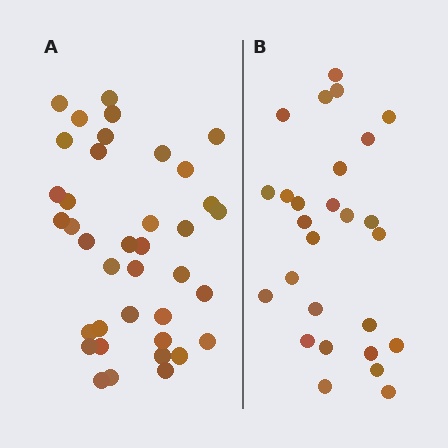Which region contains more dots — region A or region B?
Region A (the left region) has more dots.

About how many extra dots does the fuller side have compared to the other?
Region A has roughly 12 or so more dots than region B.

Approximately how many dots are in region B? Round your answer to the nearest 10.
About 30 dots. (The exact count is 27, which rounds to 30.)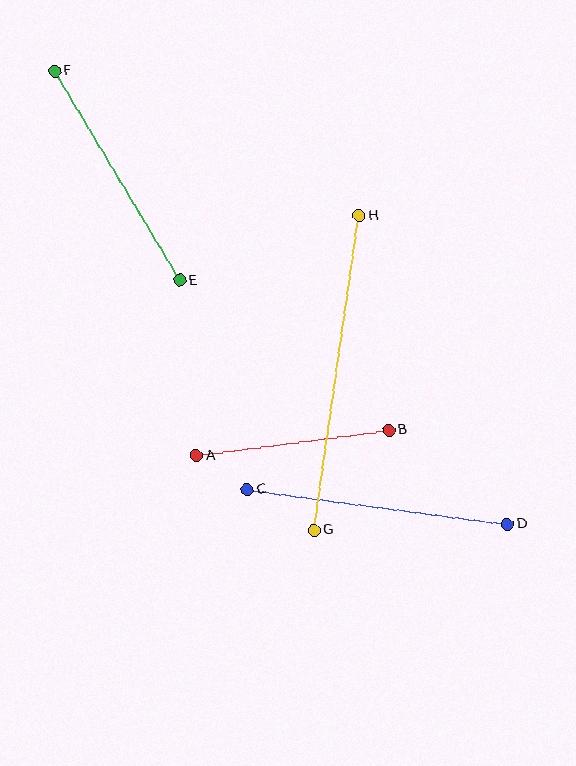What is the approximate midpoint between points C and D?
The midpoint is at approximately (377, 507) pixels.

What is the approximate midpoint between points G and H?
The midpoint is at approximately (337, 373) pixels.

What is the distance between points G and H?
The distance is approximately 317 pixels.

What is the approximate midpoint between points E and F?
The midpoint is at approximately (117, 175) pixels.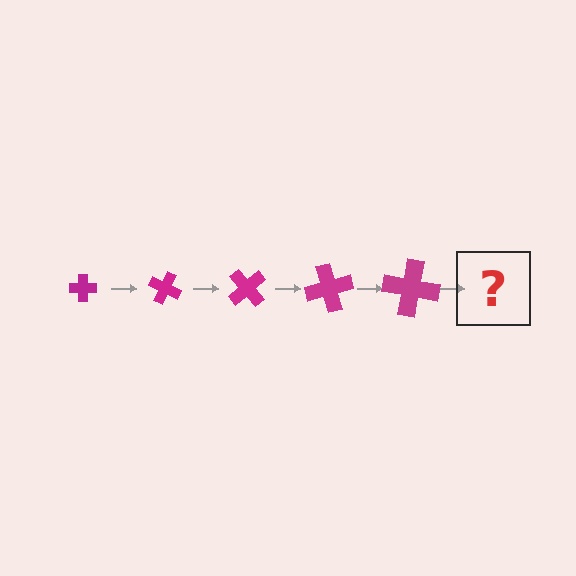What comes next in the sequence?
The next element should be a cross, larger than the previous one and rotated 125 degrees from the start.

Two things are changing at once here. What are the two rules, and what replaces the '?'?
The two rules are that the cross grows larger each step and it rotates 25 degrees each step. The '?' should be a cross, larger than the previous one and rotated 125 degrees from the start.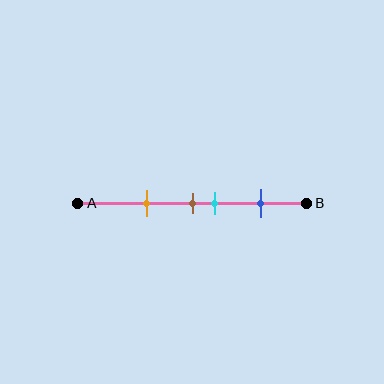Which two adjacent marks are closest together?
The brown and cyan marks are the closest adjacent pair.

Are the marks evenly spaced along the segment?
No, the marks are not evenly spaced.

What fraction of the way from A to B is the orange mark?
The orange mark is approximately 30% (0.3) of the way from A to B.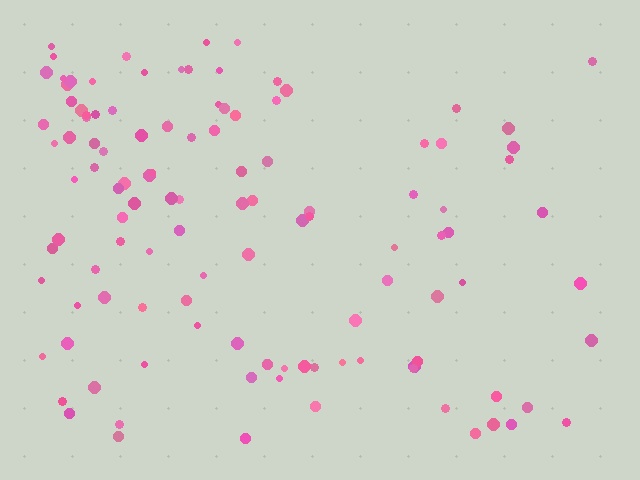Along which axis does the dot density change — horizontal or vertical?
Horizontal.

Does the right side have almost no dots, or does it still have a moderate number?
Still a moderate number, just noticeably fewer than the left.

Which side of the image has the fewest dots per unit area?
The right.